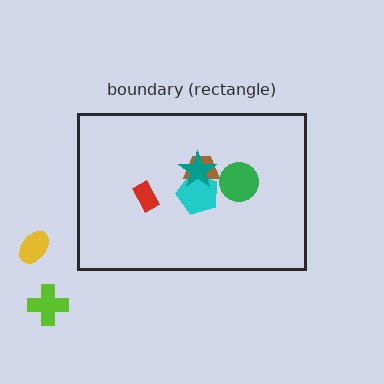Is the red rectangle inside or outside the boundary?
Inside.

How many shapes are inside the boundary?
5 inside, 2 outside.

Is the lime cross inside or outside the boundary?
Outside.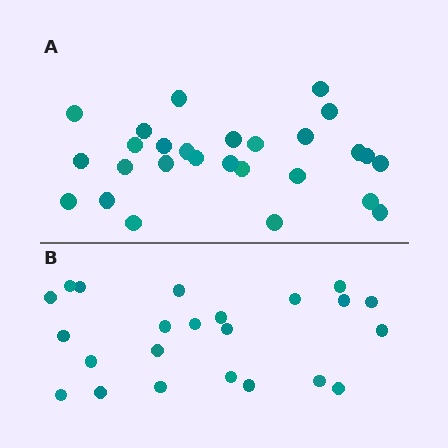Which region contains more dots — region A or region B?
Region A (the top region) has more dots.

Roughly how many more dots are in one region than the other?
Region A has about 4 more dots than region B.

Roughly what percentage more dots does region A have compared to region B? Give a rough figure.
About 15% more.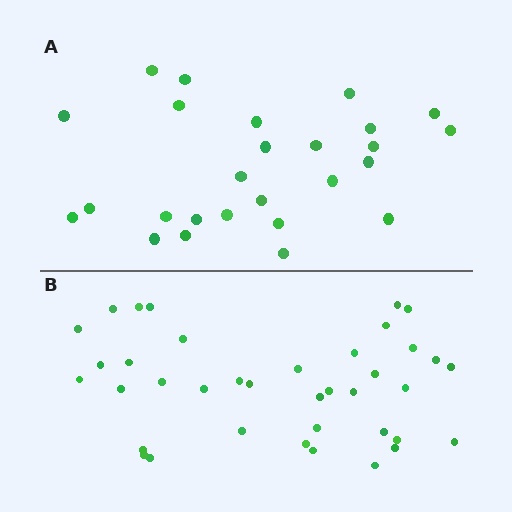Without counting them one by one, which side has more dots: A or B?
Region B (the bottom region) has more dots.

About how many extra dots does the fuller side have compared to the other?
Region B has roughly 12 or so more dots than region A.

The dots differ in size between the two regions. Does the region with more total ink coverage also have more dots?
No. Region A has more total ink coverage because its dots are larger, but region B actually contains more individual dots. Total area can be misleading — the number of items is what matters here.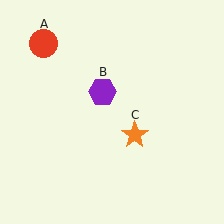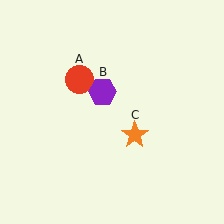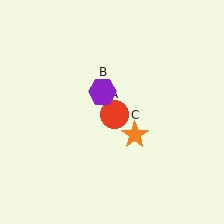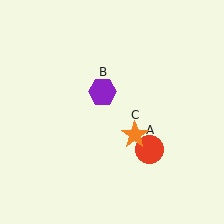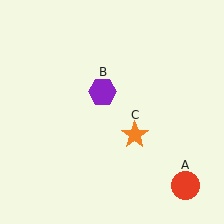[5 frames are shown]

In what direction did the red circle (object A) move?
The red circle (object A) moved down and to the right.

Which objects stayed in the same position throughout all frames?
Purple hexagon (object B) and orange star (object C) remained stationary.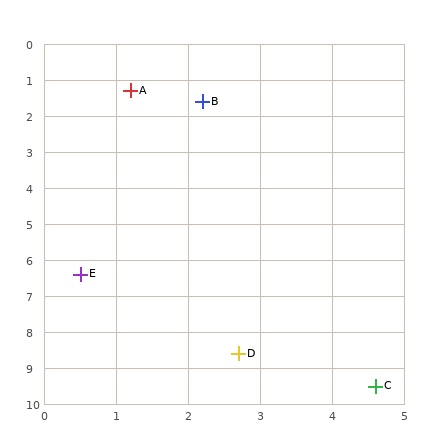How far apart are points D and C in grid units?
Points D and C are about 2.1 grid units apart.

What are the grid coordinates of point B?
Point B is at approximately (2.2, 1.6).